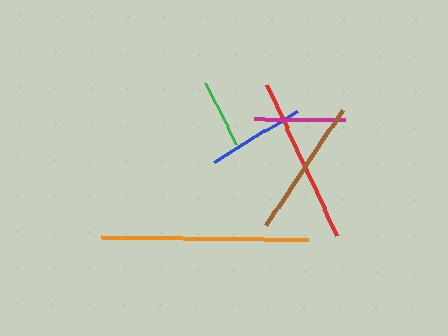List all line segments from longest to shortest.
From longest to shortest: orange, red, brown, blue, magenta, green.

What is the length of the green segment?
The green segment is approximately 70 pixels long.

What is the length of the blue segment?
The blue segment is approximately 97 pixels long.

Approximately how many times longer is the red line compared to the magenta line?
The red line is approximately 1.8 times the length of the magenta line.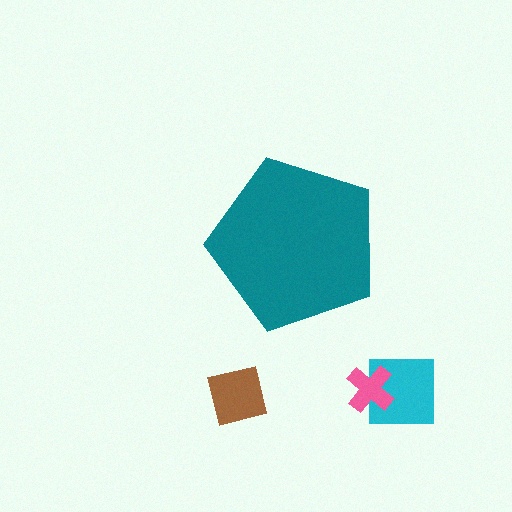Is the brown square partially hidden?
No, the brown square is fully visible.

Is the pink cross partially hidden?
No, the pink cross is fully visible.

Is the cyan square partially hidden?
No, the cyan square is fully visible.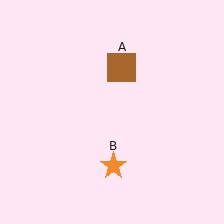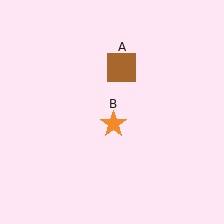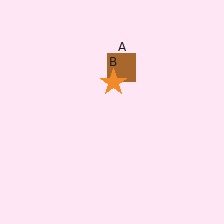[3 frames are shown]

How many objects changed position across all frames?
1 object changed position: orange star (object B).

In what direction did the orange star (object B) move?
The orange star (object B) moved up.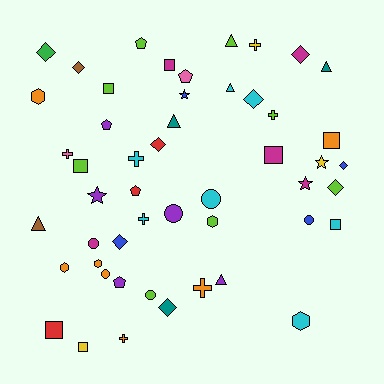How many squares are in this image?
There are 8 squares.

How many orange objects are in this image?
There are 7 orange objects.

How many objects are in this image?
There are 50 objects.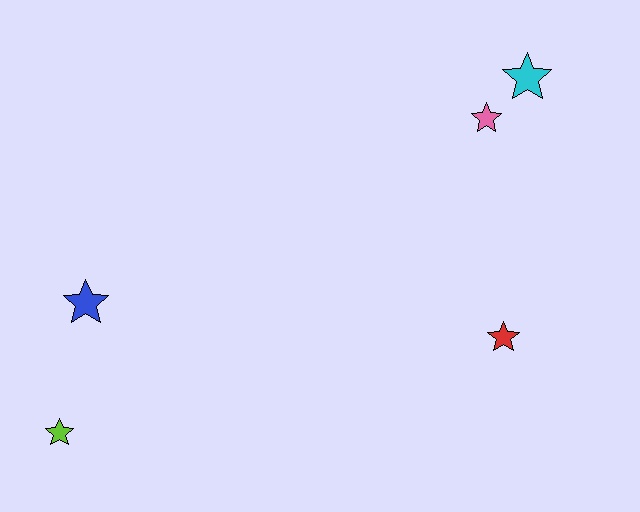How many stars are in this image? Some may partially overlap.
There are 5 stars.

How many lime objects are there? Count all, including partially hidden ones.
There is 1 lime object.